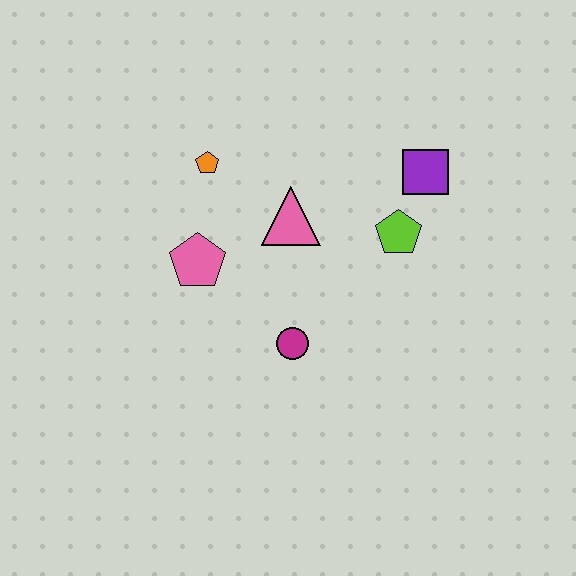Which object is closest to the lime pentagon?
The purple square is closest to the lime pentagon.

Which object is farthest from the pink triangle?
The purple square is farthest from the pink triangle.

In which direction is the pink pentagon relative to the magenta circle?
The pink pentagon is to the left of the magenta circle.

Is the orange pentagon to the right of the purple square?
No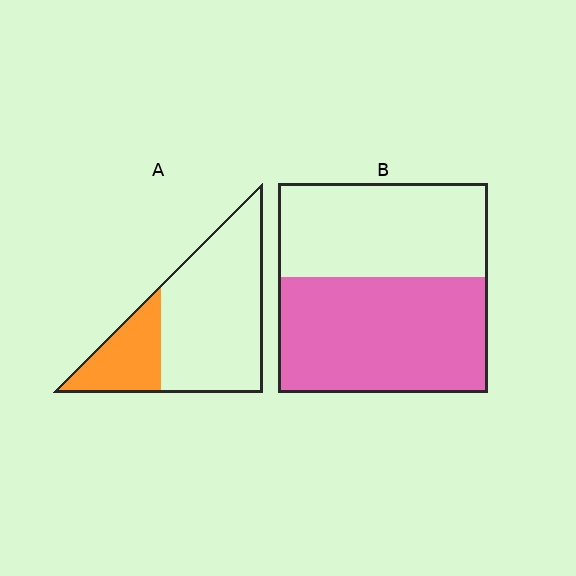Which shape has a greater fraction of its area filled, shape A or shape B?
Shape B.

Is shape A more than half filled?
No.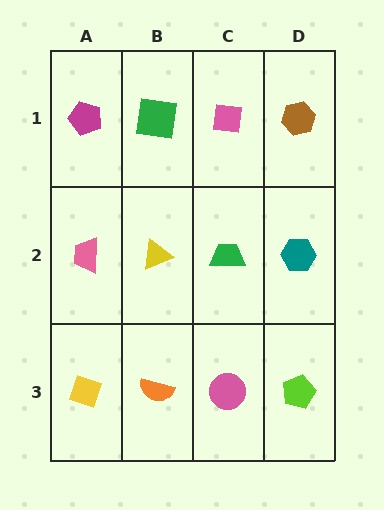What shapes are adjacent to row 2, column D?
A brown hexagon (row 1, column D), a lime pentagon (row 3, column D), a green trapezoid (row 2, column C).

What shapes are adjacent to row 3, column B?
A yellow triangle (row 2, column B), a yellow diamond (row 3, column A), a pink circle (row 3, column C).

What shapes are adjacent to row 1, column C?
A green trapezoid (row 2, column C), a green square (row 1, column B), a brown hexagon (row 1, column D).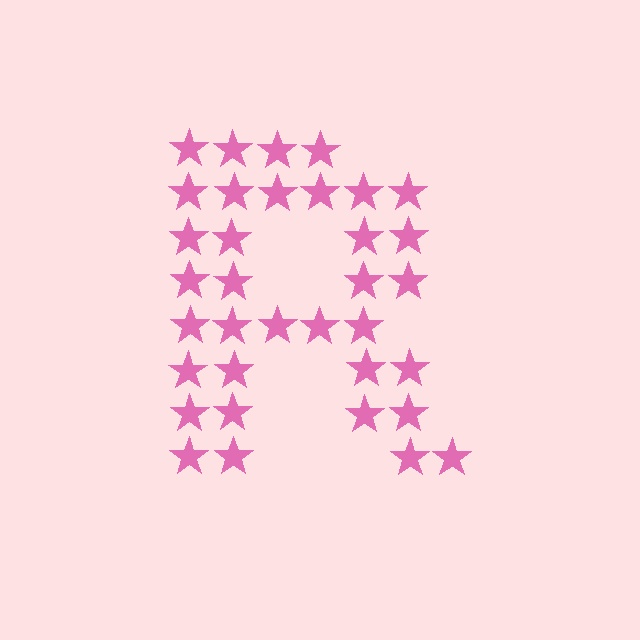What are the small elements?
The small elements are stars.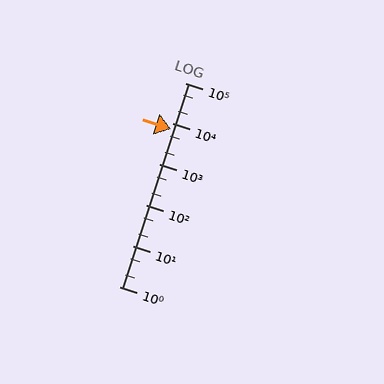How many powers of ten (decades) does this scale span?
The scale spans 5 decades, from 1 to 100000.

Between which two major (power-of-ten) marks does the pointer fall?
The pointer is between 1000 and 10000.